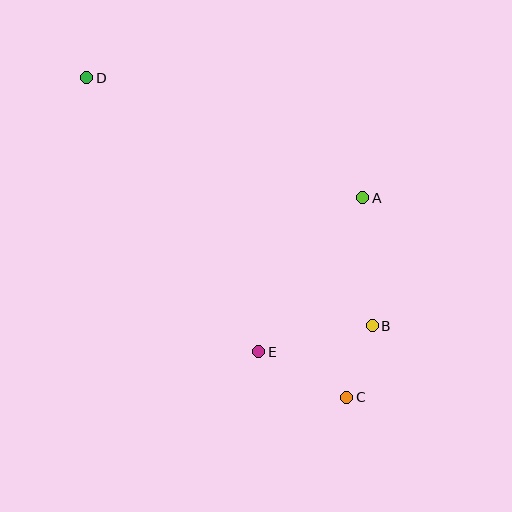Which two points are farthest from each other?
Points C and D are farthest from each other.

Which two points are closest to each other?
Points B and C are closest to each other.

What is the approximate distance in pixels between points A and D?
The distance between A and D is approximately 301 pixels.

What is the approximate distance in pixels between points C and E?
The distance between C and E is approximately 99 pixels.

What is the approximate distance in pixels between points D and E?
The distance between D and E is approximately 324 pixels.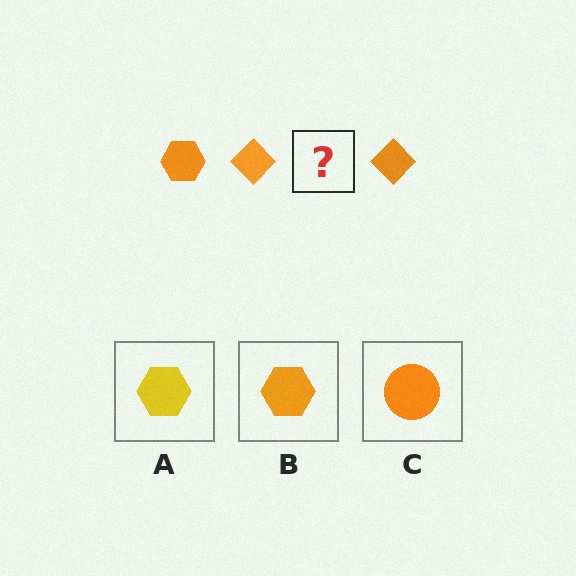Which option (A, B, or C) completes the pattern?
B.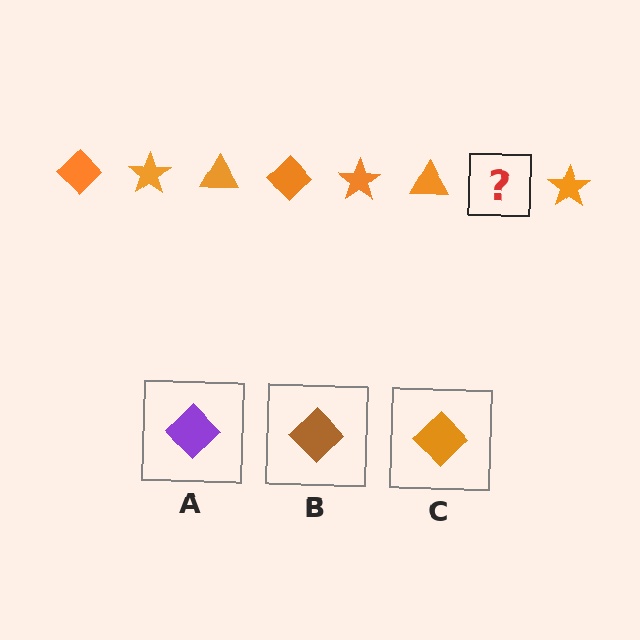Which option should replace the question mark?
Option C.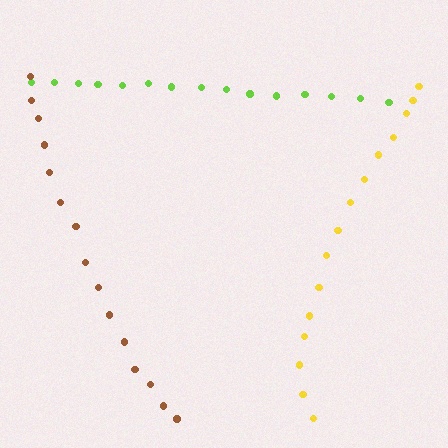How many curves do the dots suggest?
There are 3 distinct paths.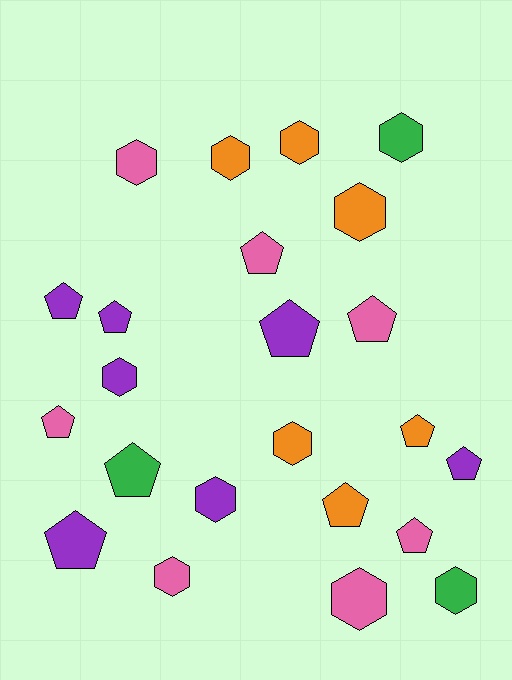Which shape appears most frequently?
Pentagon, with 12 objects.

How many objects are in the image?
There are 23 objects.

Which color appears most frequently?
Purple, with 7 objects.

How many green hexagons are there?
There are 2 green hexagons.